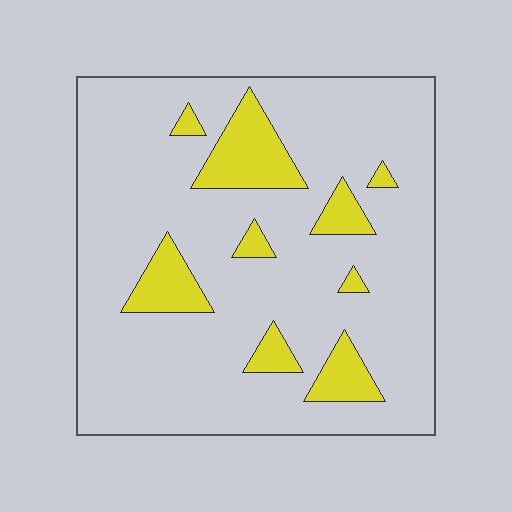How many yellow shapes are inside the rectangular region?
9.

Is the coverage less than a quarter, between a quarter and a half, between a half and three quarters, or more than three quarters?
Less than a quarter.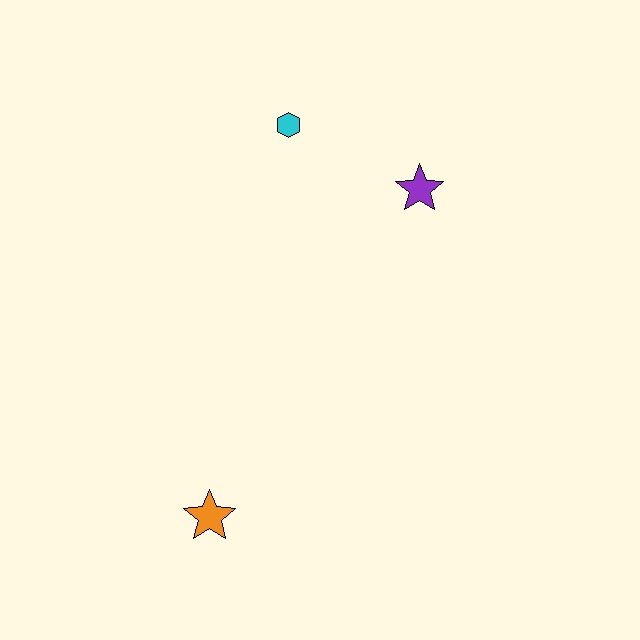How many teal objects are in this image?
There are no teal objects.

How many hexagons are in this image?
There is 1 hexagon.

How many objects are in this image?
There are 3 objects.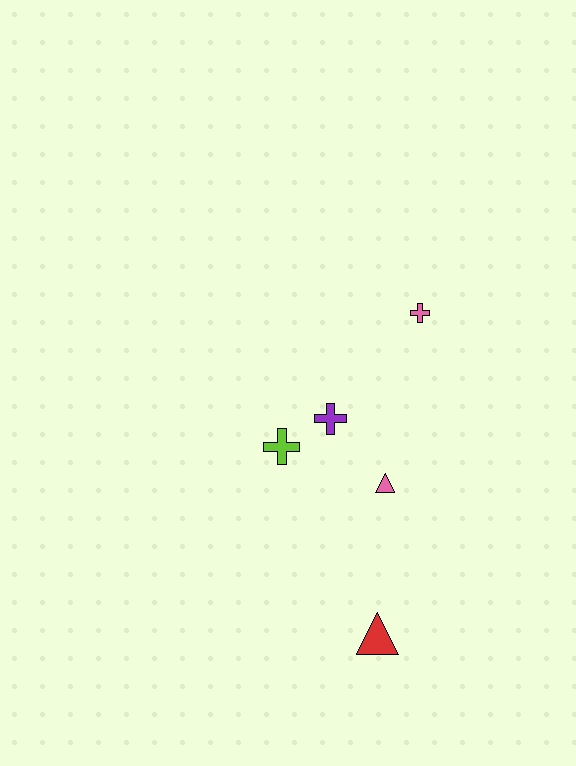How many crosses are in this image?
There are 3 crosses.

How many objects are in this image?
There are 5 objects.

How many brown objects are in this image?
There are no brown objects.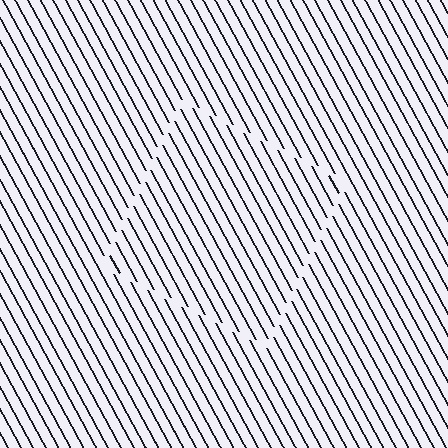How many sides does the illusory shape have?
4 sides — the line-ends trace a square.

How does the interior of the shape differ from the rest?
The interior of the shape contains the same grating, shifted by half a period — the contour is defined by the phase discontinuity where line-ends from the inner and outer gratings abut.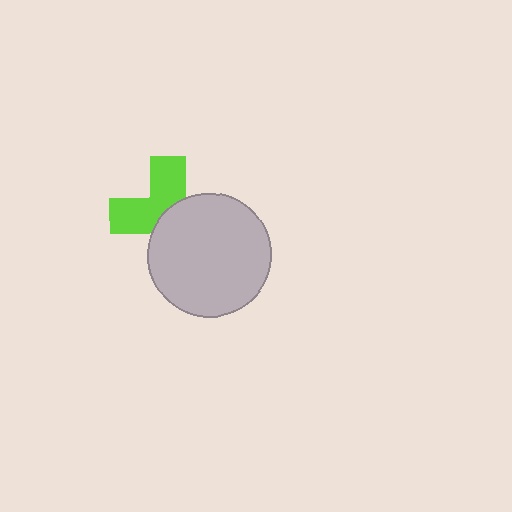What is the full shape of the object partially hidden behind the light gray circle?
The partially hidden object is a lime cross.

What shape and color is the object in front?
The object in front is a light gray circle.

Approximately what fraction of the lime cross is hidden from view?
Roughly 52% of the lime cross is hidden behind the light gray circle.